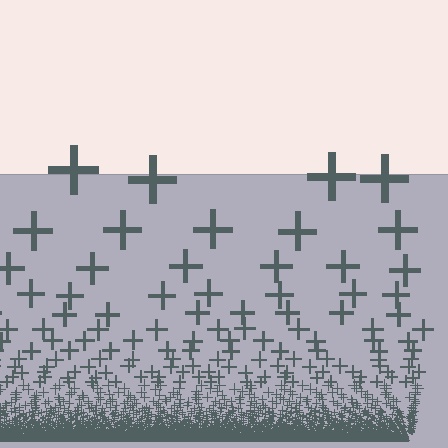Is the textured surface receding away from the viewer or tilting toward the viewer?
The surface appears to tilt toward the viewer. Texture elements get larger and sparser toward the top.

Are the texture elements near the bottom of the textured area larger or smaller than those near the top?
Smaller. The gradient is inverted — elements near the bottom are smaller and denser.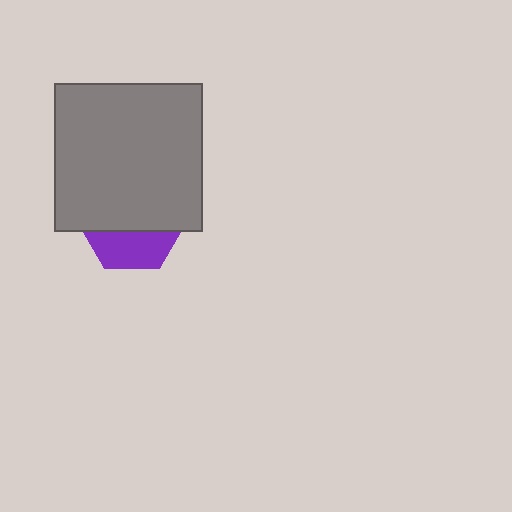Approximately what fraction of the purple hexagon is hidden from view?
Roughly 64% of the purple hexagon is hidden behind the gray square.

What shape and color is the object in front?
The object in front is a gray square.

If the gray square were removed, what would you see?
You would see the complete purple hexagon.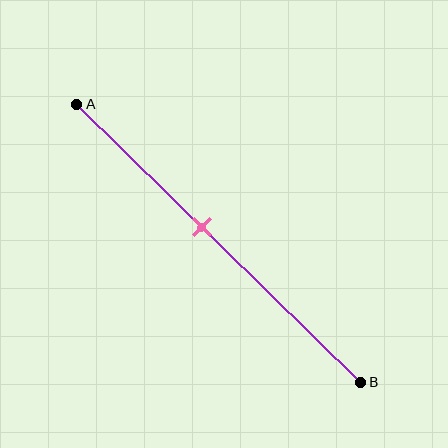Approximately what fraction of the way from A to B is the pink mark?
The pink mark is approximately 45% of the way from A to B.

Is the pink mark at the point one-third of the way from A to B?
No, the mark is at about 45% from A, not at the 33% one-third point.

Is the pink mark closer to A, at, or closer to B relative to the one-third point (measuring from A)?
The pink mark is closer to point B than the one-third point of segment AB.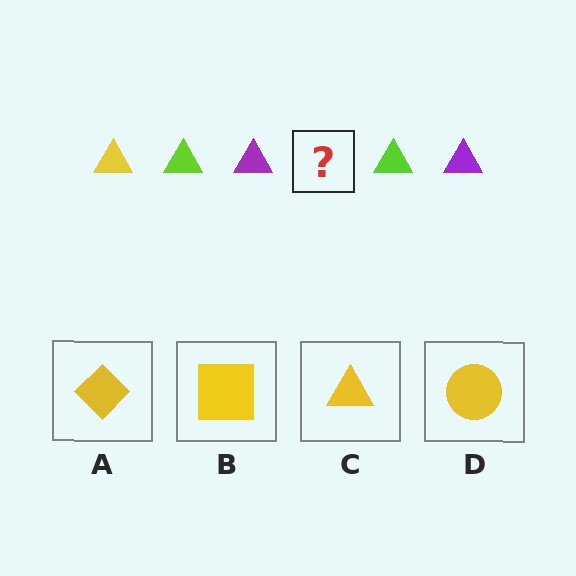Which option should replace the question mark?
Option C.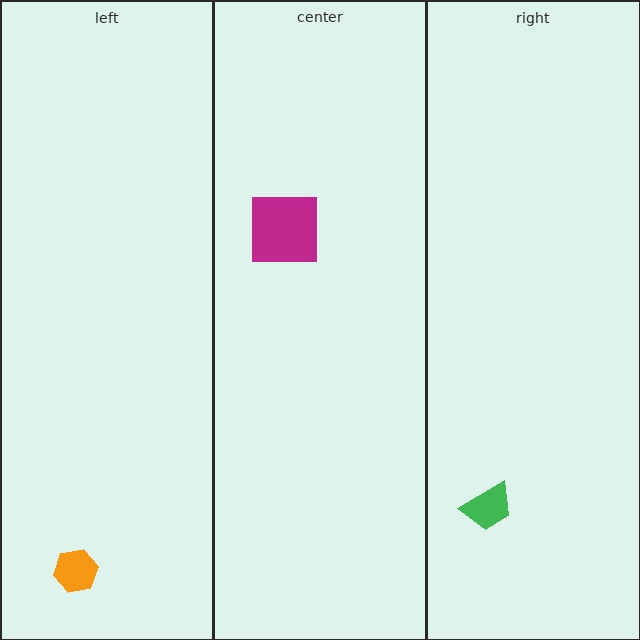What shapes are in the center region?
The magenta square.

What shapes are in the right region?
The green trapezoid.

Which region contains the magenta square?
The center region.